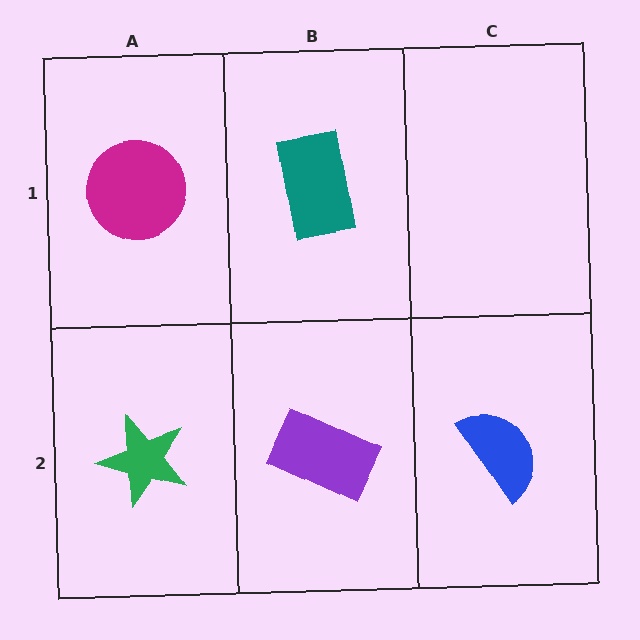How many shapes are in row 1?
2 shapes.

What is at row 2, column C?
A blue semicircle.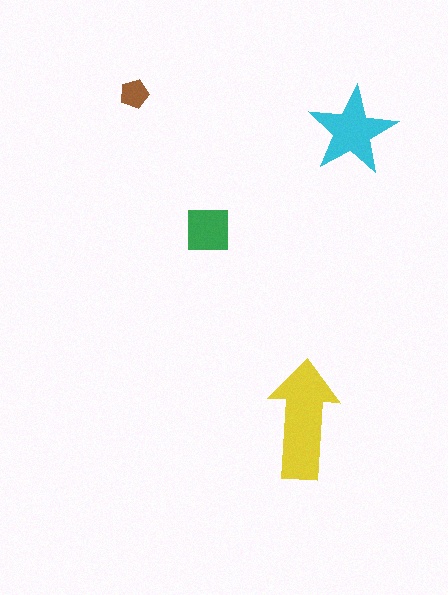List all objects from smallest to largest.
The brown pentagon, the green square, the cyan star, the yellow arrow.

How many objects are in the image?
There are 4 objects in the image.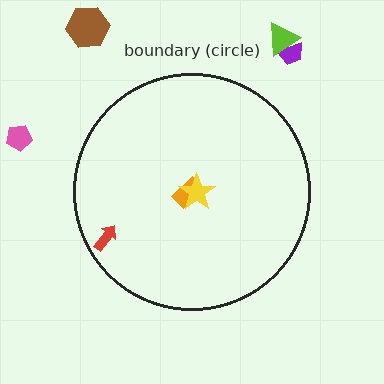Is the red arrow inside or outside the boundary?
Inside.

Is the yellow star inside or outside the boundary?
Inside.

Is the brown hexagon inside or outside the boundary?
Outside.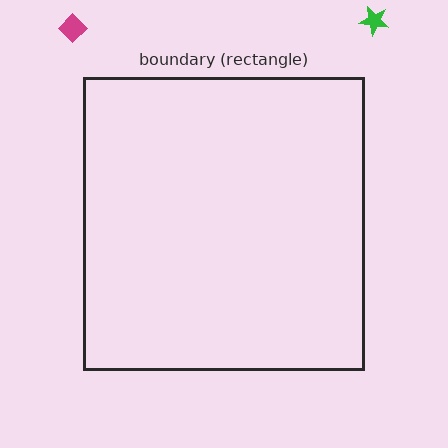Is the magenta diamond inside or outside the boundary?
Outside.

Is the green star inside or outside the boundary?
Outside.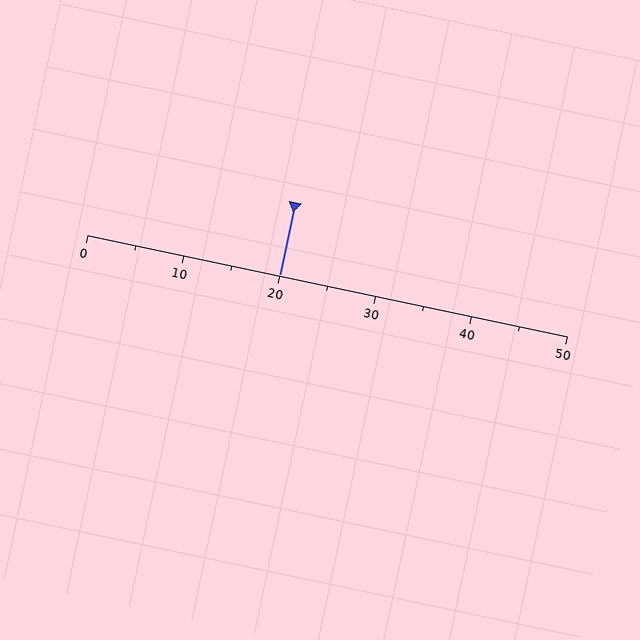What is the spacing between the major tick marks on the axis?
The major ticks are spaced 10 apart.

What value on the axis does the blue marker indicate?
The marker indicates approximately 20.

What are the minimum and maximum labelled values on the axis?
The axis runs from 0 to 50.